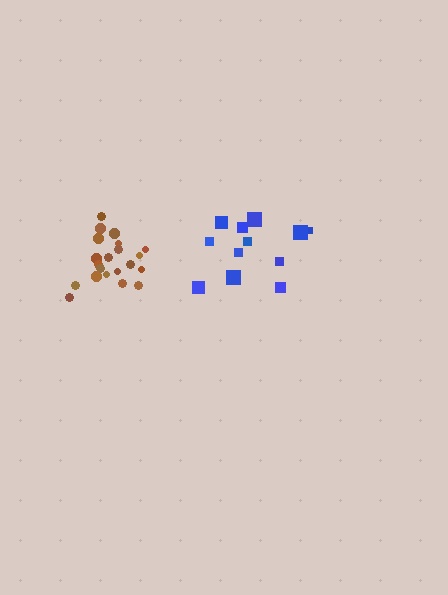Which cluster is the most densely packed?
Brown.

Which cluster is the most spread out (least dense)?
Blue.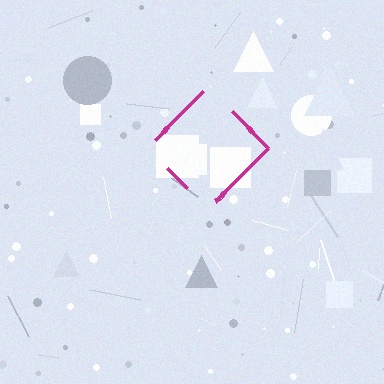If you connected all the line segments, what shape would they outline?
They would outline a diamond.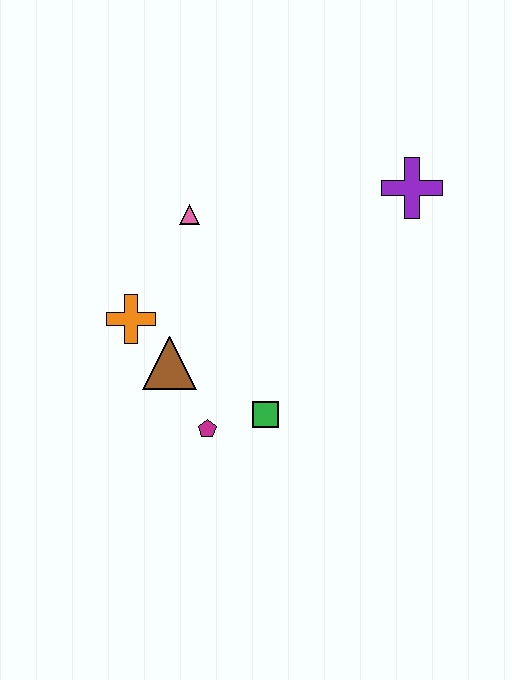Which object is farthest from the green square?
The purple cross is farthest from the green square.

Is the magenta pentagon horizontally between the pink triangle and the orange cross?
No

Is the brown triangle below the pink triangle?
Yes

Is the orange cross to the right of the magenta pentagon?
No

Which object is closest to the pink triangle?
The orange cross is closest to the pink triangle.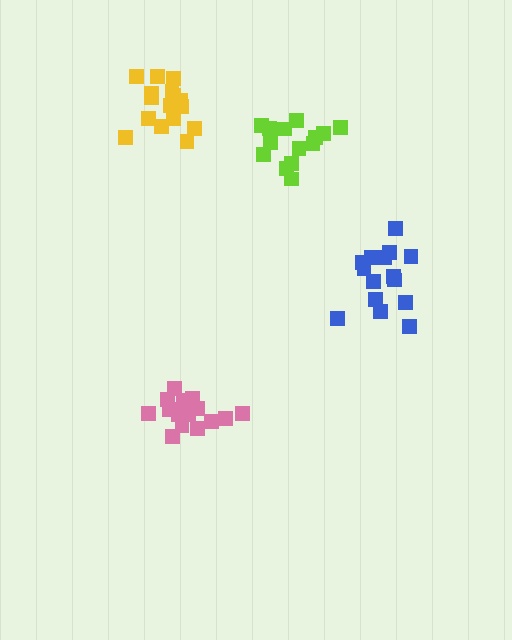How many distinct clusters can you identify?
There are 4 distinct clusters.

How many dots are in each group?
Group 1: 16 dots, Group 2: 16 dots, Group 3: 15 dots, Group 4: 15 dots (62 total).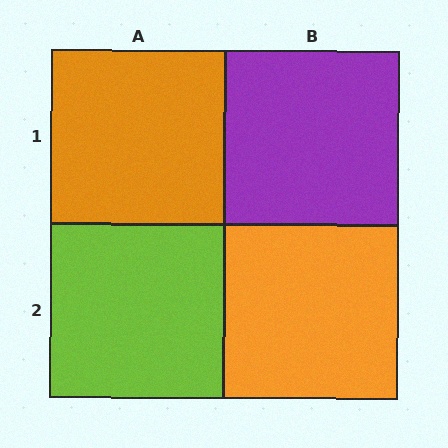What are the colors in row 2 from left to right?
Lime, orange.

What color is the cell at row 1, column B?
Purple.